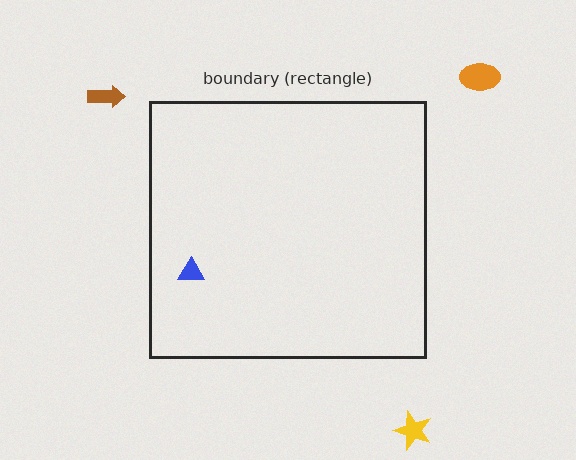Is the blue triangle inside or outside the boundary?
Inside.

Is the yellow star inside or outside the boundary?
Outside.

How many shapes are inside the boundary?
1 inside, 3 outside.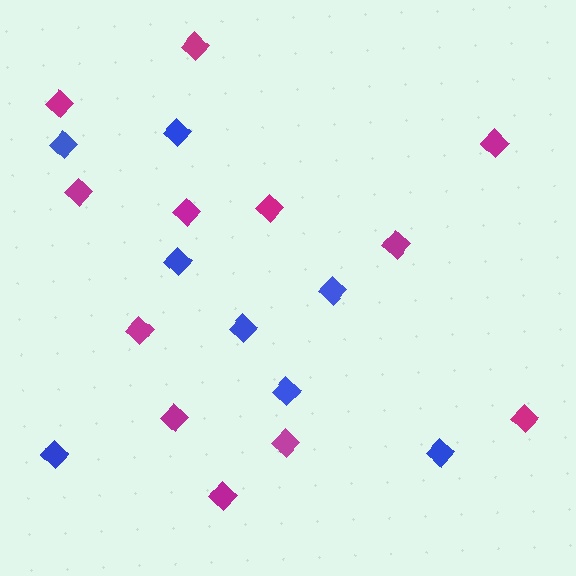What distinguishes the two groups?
There are 2 groups: one group of magenta diamonds (12) and one group of blue diamonds (8).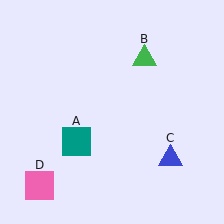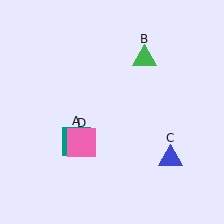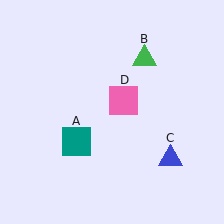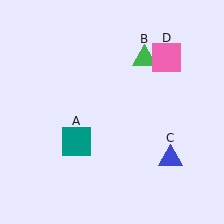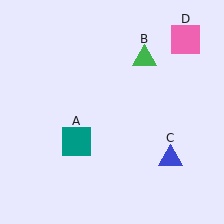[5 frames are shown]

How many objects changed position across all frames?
1 object changed position: pink square (object D).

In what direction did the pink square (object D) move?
The pink square (object D) moved up and to the right.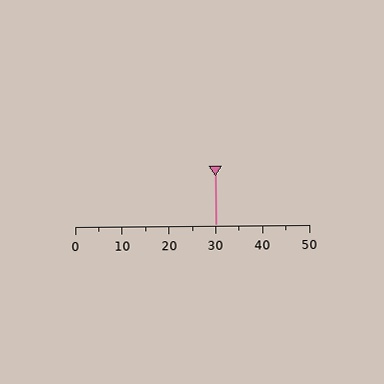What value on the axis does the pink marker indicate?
The marker indicates approximately 30.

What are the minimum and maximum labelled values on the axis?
The axis runs from 0 to 50.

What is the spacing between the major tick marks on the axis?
The major ticks are spaced 10 apart.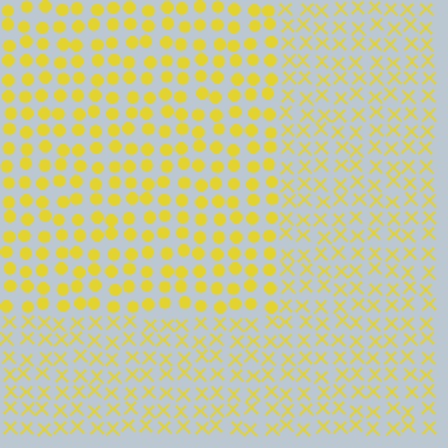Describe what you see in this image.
The image is filled with small yellow elements arranged in a uniform grid. A rectangle-shaped region contains circles, while the surrounding area contains X marks. The boundary is defined purely by the change in element shape.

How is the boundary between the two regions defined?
The boundary is defined by a change in element shape: circles inside vs. X marks outside. All elements share the same color and spacing.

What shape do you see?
I see a rectangle.